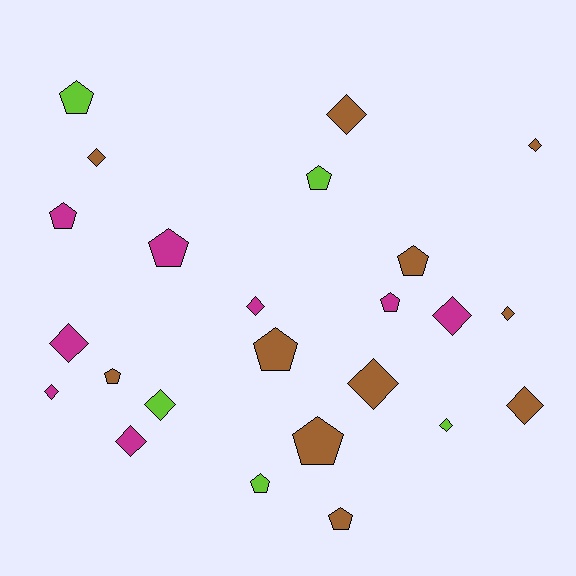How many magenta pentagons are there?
There are 3 magenta pentagons.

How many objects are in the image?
There are 24 objects.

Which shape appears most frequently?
Diamond, with 13 objects.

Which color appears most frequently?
Brown, with 11 objects.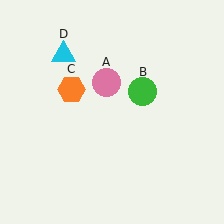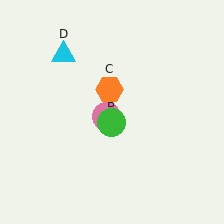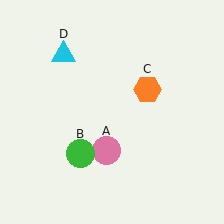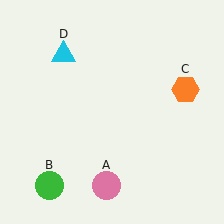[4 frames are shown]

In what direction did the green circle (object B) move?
The green circle (object B) moved down and to the left.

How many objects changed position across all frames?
3 objects changed position: pink circle (object A), green circle (object B), orange hexagon (object C).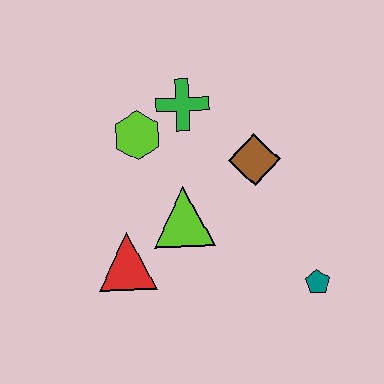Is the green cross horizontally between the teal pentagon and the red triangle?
Yes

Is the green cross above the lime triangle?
Yes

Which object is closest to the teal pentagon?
The brown diamond is closest to the teal pentagon.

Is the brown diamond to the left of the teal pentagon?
Yes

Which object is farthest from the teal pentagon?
The lime hexagon is farthest from the teal pentagon.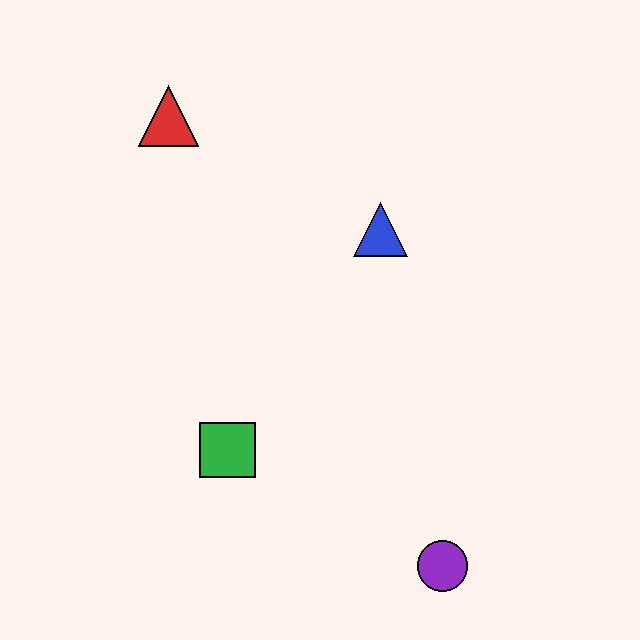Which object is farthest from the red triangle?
The purple circle is farthest from the red triangle.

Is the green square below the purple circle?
No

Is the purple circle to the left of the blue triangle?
No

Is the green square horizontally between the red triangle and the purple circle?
Yes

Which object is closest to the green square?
The purple circle is closest to the green square.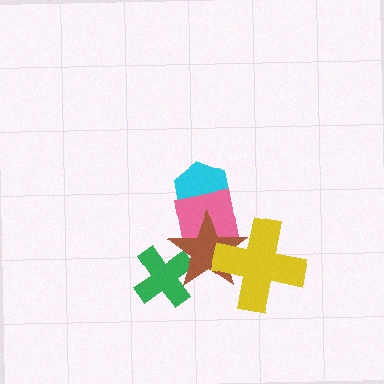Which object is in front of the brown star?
The yellow cross is in front of the brown star.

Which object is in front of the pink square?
The brown star is in front of the pink square.